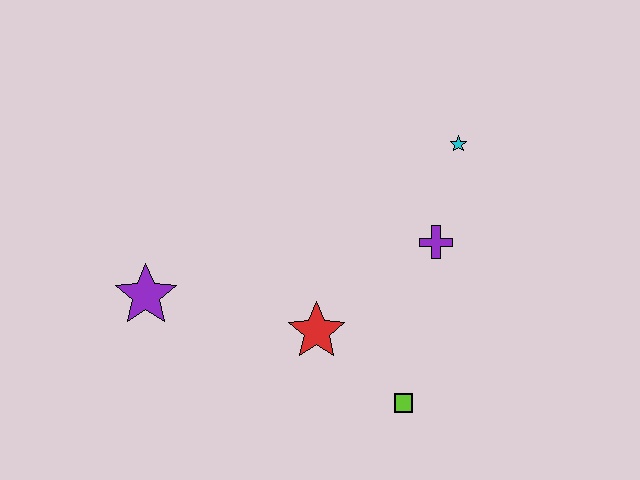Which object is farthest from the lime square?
The purple star is farthest from the lime square.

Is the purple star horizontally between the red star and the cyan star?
No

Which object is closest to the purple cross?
The cyan star is closest to the purple cross.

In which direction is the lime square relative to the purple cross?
The lime square is below the purple cross.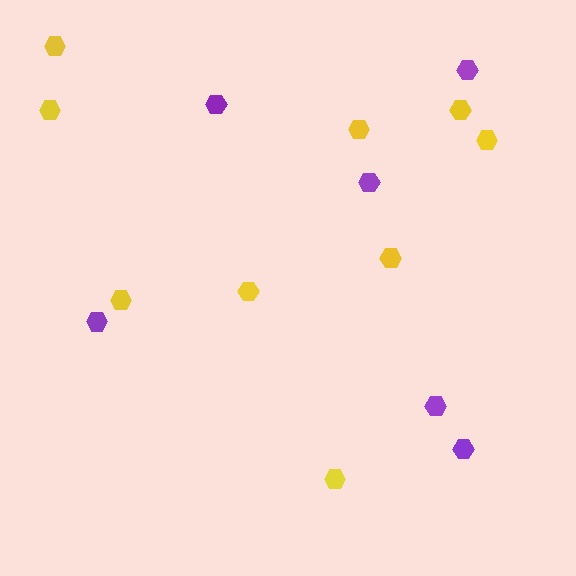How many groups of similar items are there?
There are 2 groups: one group of yellow hexagons (9) and one group of purple hexagons (6).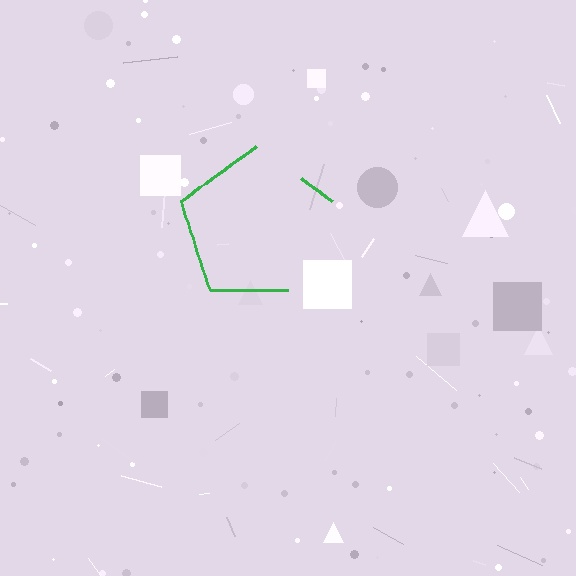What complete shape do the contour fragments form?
The contour fragments form a pentagon.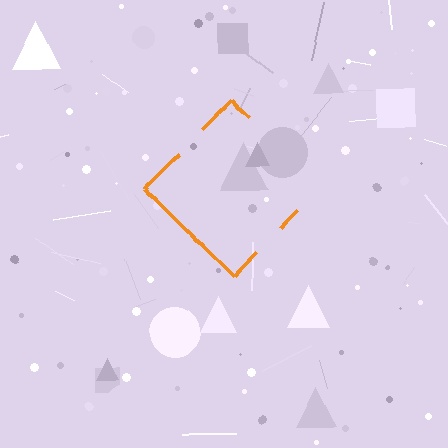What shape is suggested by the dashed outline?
The dashed outline suggests a diamond.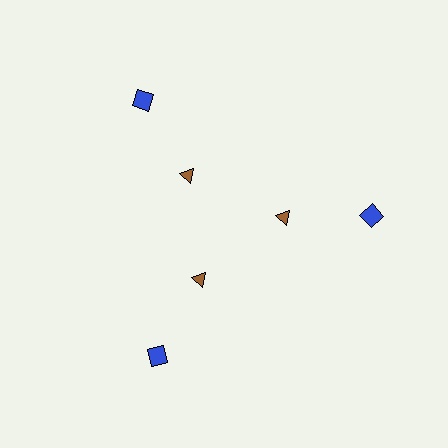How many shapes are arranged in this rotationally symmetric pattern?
There are 6 shapes, arranged in 3 groups of 2.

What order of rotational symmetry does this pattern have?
This pattern has 3-fold rotational symmetry.